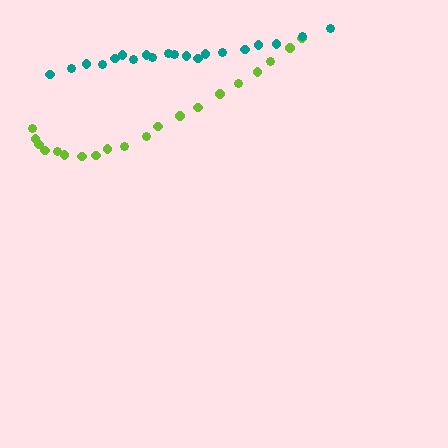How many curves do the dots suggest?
There are 2 distinct paths.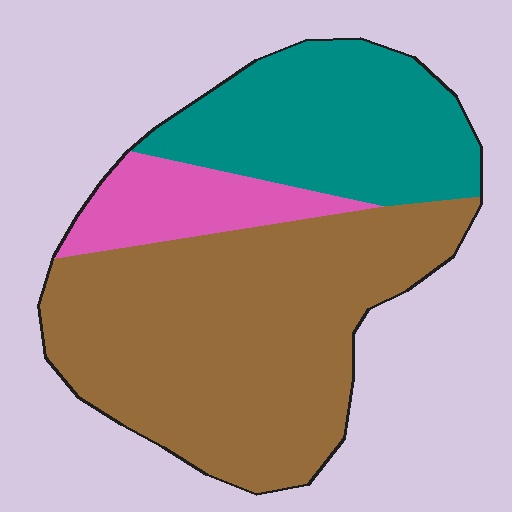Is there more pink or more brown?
Brown.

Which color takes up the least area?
Pink, at roughly 15%.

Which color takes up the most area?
Brown, at roughly 60%.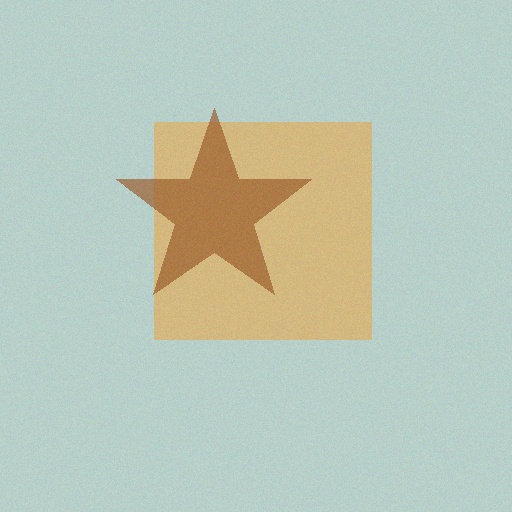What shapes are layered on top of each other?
The layered shapes are: an orange square, a brown star.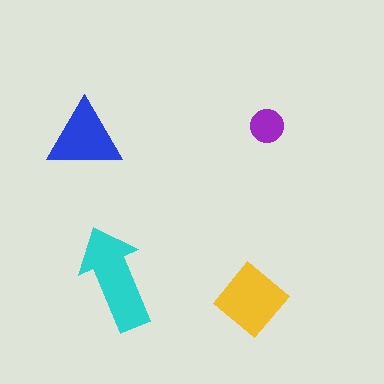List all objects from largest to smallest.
The cyan arrow, the yellow diamond, the blue triangle, the purple circle.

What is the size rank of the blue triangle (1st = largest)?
3rd.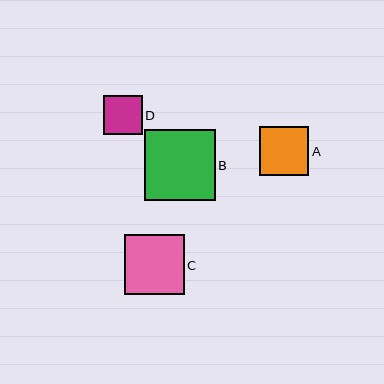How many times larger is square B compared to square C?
Square B is approximately 1.2 times the size of square C.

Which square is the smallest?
Square D is the smallest with a size of approximately 38 pixels.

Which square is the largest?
Square B is the largest with a size of approximately 71 pixels.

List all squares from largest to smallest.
From largest to smallest: B, C, A, D.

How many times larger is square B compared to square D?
Square B is approximately 1.8 times the size of square D.